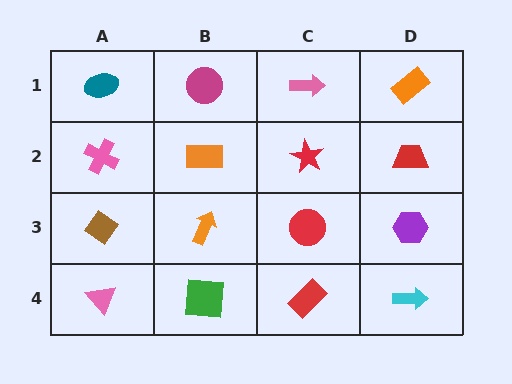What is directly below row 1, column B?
An orange rectangle.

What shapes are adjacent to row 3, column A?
A pink cross (row 2, column A), a pink triangle (row 4, column A), an orange arrow (row 3, column B).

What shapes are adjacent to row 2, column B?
A magenta circle (row 1, column B), an orange arrow (row 3, column B), a pink cross (row 2, column A), a red star (row 2, column C).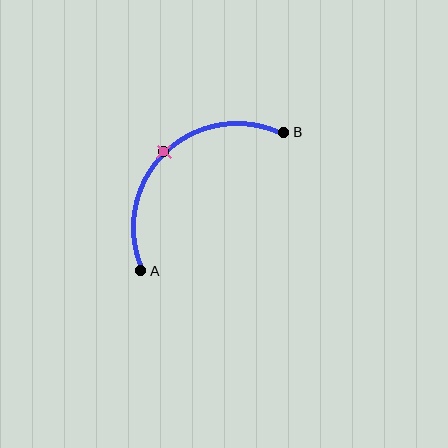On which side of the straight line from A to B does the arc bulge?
The arc bulges above and to the left of the straight line connecting A and B.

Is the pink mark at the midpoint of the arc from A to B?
Yes. The pink mark lies on the arc at equal arc-length from both A and B — it is the arc midpoint.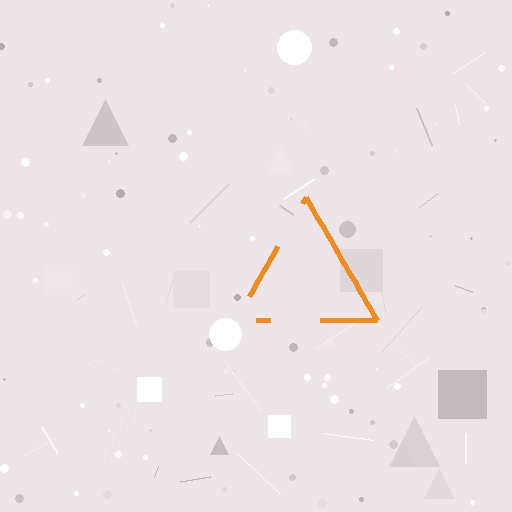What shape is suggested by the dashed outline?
The dashed outline suggests a triangle.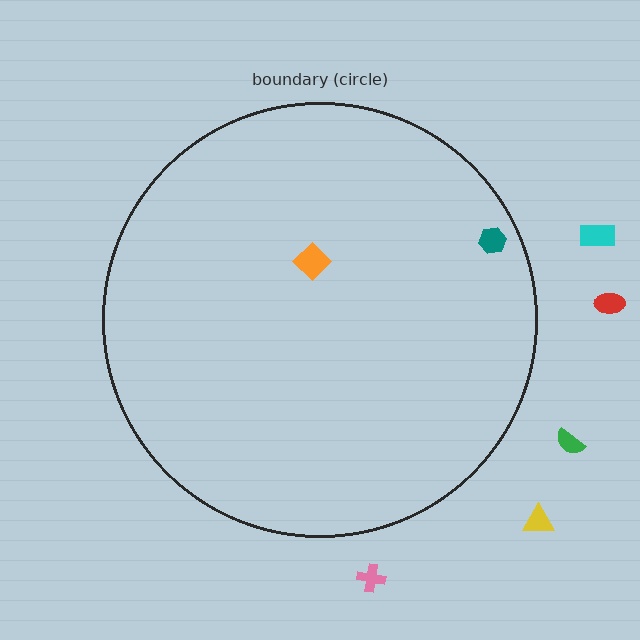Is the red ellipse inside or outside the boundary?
Outside.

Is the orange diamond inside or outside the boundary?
Inside.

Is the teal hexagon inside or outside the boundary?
Inside.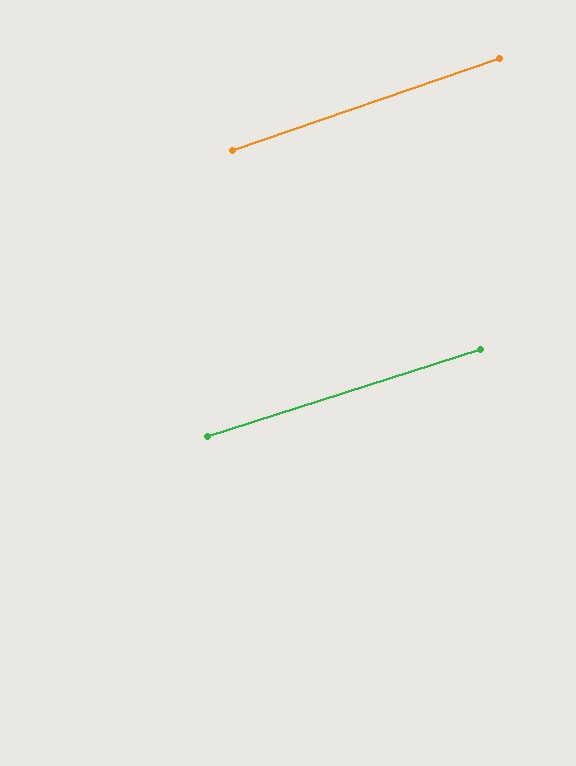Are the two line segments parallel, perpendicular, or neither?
Parallel — their directions differ by only 1.2°.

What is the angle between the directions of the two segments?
Approximately 1 degree.